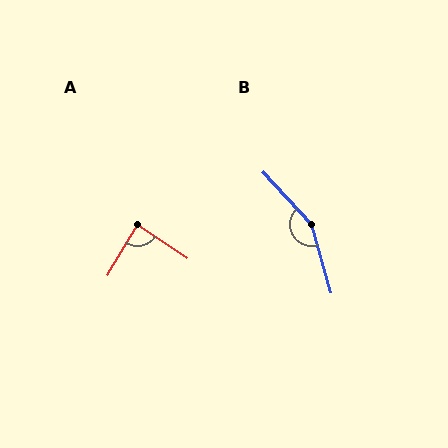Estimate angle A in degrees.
Approximately 86 degrees.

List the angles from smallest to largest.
A (86°), B (154°).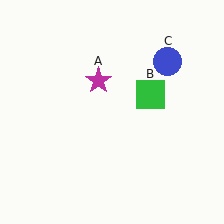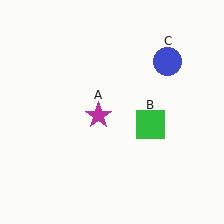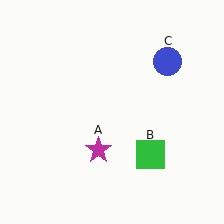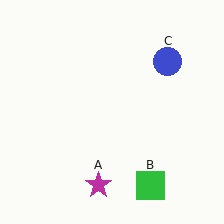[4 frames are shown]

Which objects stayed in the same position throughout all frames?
Blue circle (object C) remained stationary.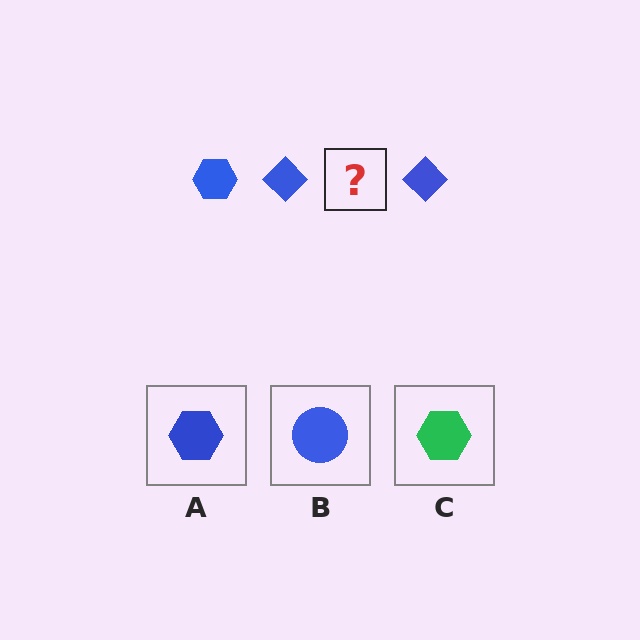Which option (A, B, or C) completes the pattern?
A.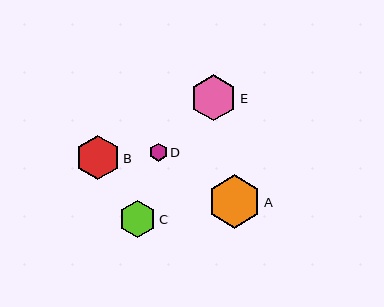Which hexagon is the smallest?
Hexagon D is the smallest with a size of approximately 18 pixels.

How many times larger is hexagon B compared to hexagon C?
Hexagon B is approximately 1.2 times the size of hexagon C.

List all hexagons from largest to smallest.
From largest to smallest: A, E, B, C, D.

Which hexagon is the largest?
Hexagon A is the largest with a size of approximately 54 pixels.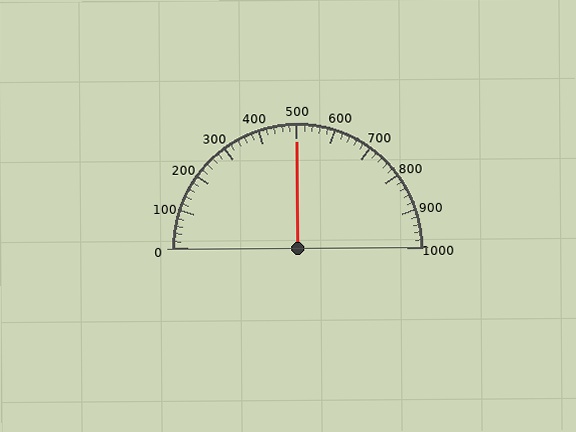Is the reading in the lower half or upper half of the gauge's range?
The reading is in the upper half of the range (0 to 1000).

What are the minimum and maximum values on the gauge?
The gauge ranges from 0 to 1000.